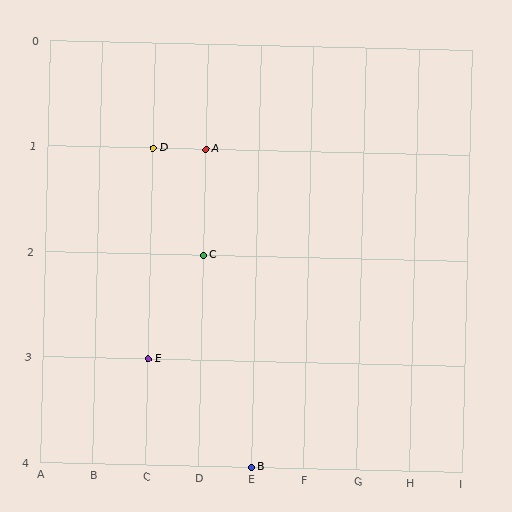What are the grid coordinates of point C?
Point C is at grid coordinates (D, 2).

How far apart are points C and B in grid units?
Points C and B are 1 column and 2 rows apart (about 2.2 grid units diagonally).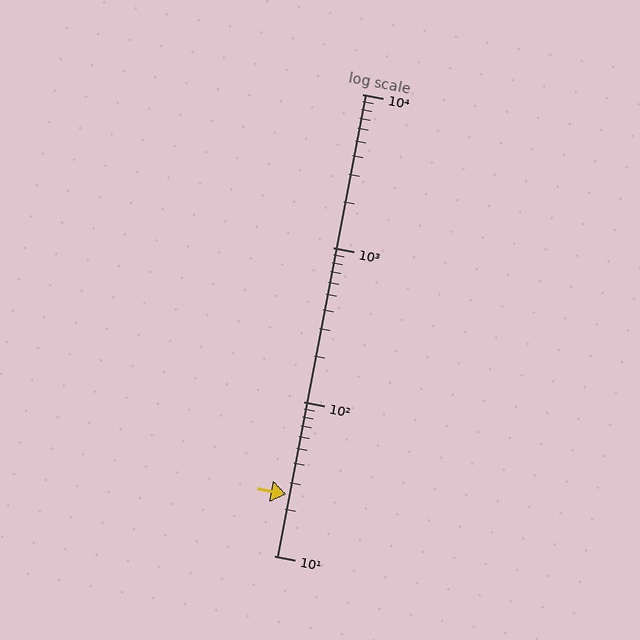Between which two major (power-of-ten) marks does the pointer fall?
The pointer is between 10 and 100.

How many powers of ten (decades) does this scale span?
The scale spans 3 decades, from 10 to 10000.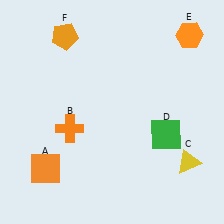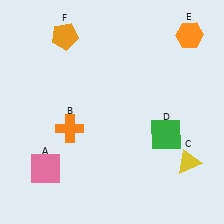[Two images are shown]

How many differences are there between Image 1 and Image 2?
There is 1 difference between the two images.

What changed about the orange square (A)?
In Image 1, A is orange. In Image 2, it changed to pink.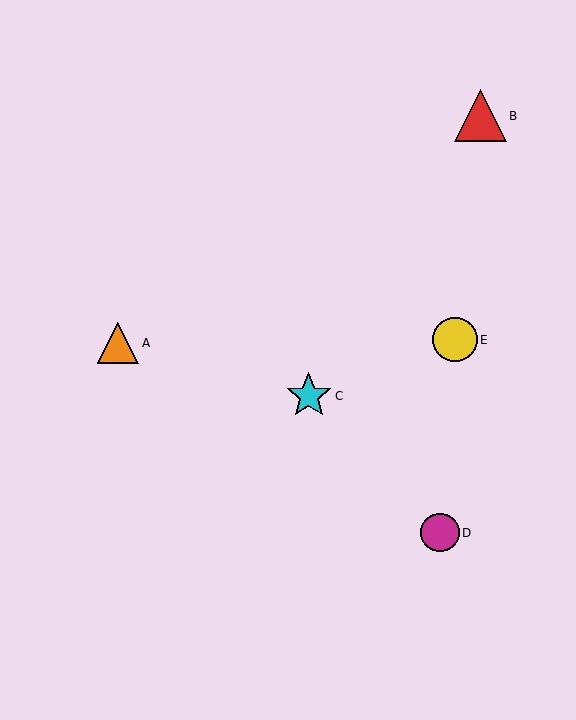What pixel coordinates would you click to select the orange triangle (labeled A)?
Click at (118, 343) to select the orange triangle A.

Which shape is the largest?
The red triangle (labeled B) is the largest.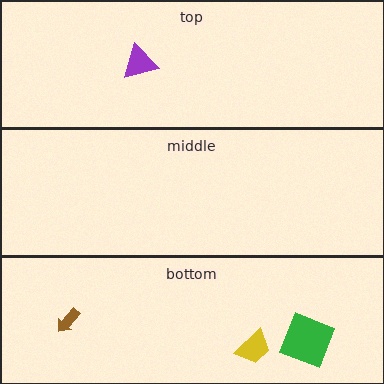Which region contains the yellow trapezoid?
The bottom region.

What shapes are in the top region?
The purple triangle.